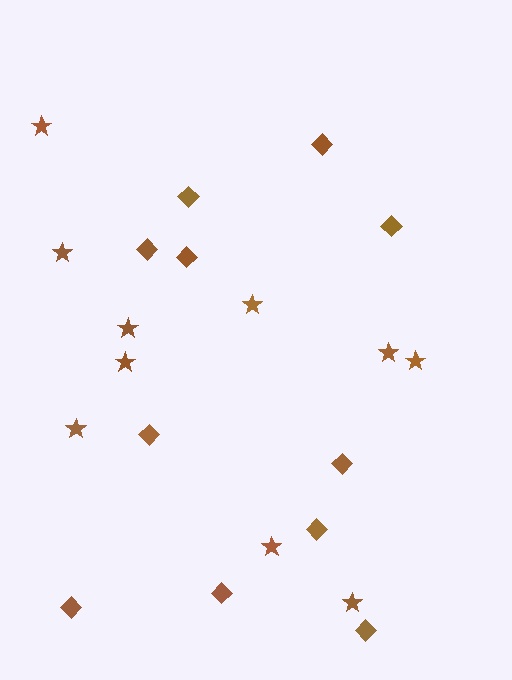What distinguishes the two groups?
There are 2 groups: one group of diamonds (11) and one group of stars (10).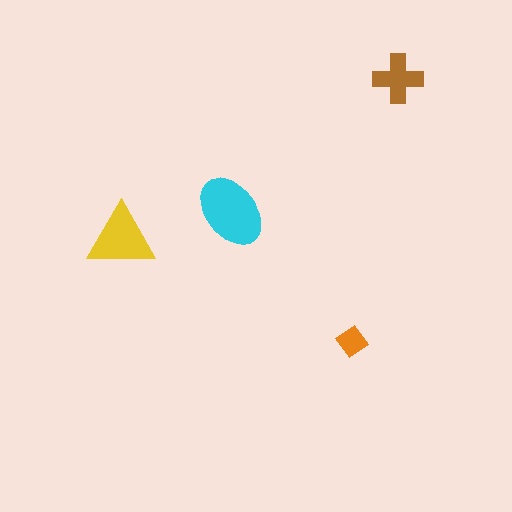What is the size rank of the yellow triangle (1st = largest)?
2nd.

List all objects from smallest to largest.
The orange diamond, the brown cross, the yellow triangle, the cyan ellipse.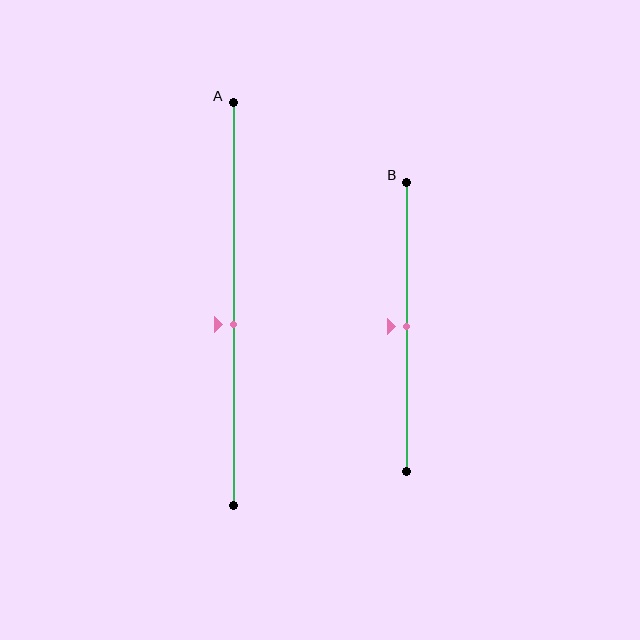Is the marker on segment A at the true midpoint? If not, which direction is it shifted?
No, the marker on segment A is shifted downward by about 5% of the segment length.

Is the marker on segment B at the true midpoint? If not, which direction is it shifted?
Yes, the marker on segment B is at the true midpoint.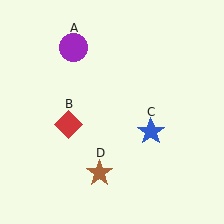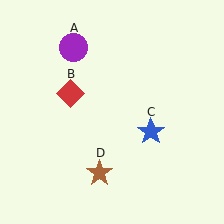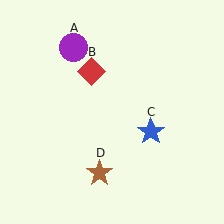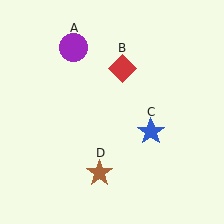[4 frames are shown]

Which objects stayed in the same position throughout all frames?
Purple circle (object A) and blue star (object C) and brown star (object D) remained stationary.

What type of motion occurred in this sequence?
The red diamond (object B) rotated clockwise around the center of the scene.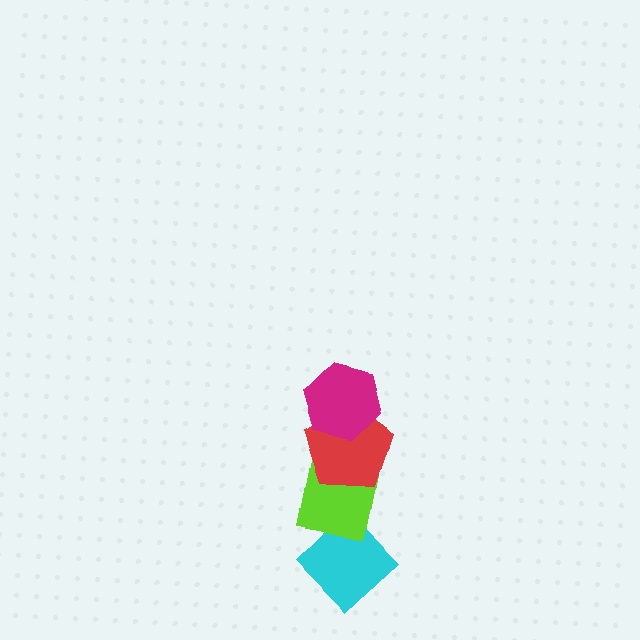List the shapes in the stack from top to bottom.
From top to bottom: the magenta hexagon, the red pentagon, the lime square, the cyan diamond.